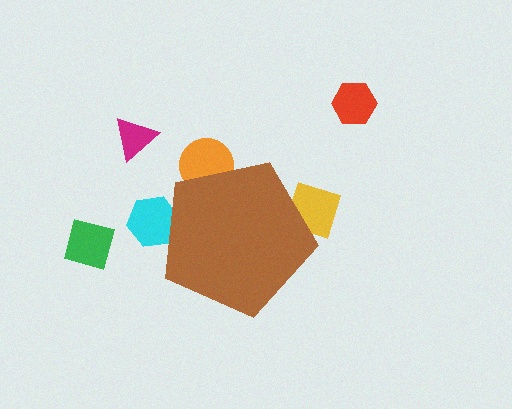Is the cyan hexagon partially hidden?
Yes, the cyan hexagon is partially hidden behind the brown pentagon.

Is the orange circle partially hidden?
Yes, the orange circle is partially hidden behind the brown pentagon.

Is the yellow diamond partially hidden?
Yes, the yellow diamond is partially hidden behind the brown pentagon.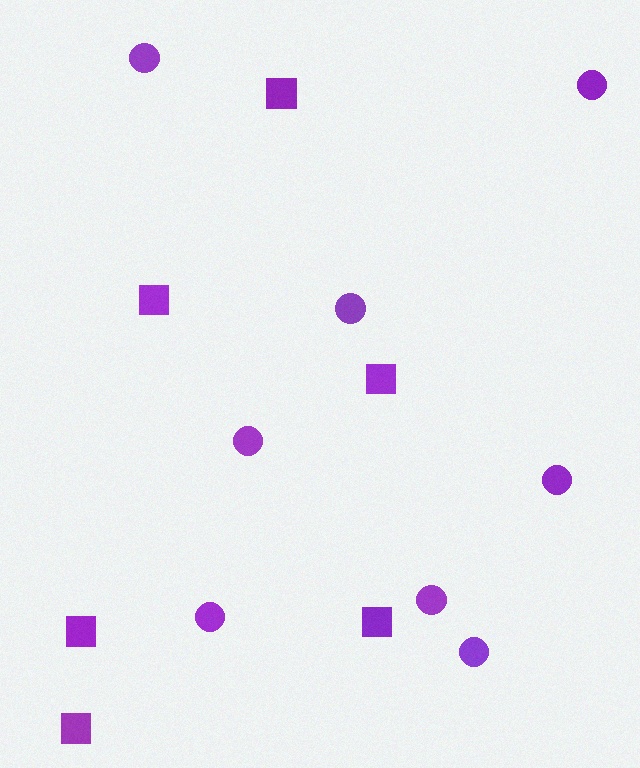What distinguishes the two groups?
There are 2 groups: one group of squares (6) and one group of circles (8).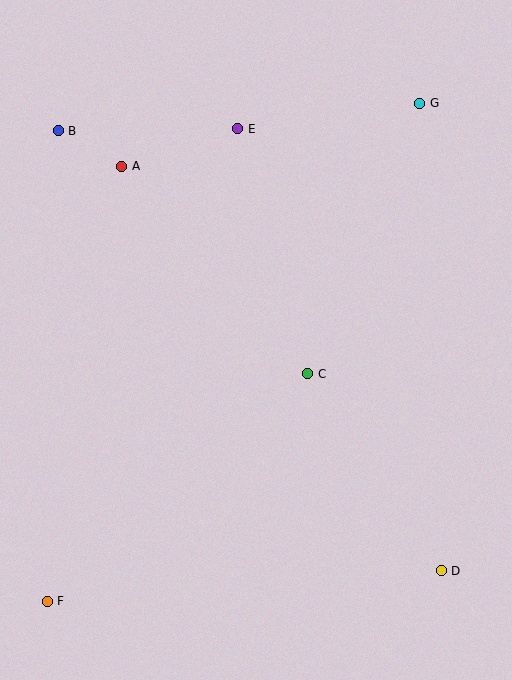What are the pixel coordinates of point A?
Point A is at (121, 167).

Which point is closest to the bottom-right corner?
Point D is closest to the bottom-right corner.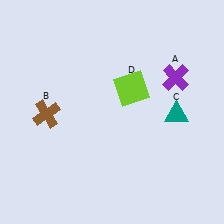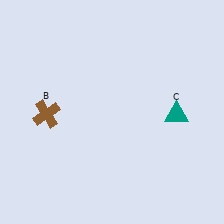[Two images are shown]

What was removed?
The lime square (D), the purple cross (A) were removed in Image 2.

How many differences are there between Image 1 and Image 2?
There are 2 differences between the two images.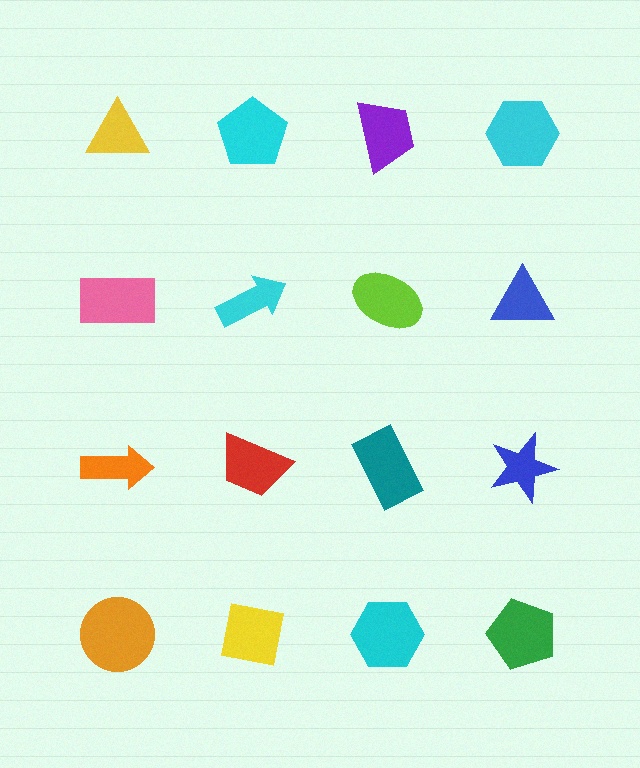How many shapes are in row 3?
4 shapes.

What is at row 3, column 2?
A red trapezoid.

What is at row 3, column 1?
An orange arrow.